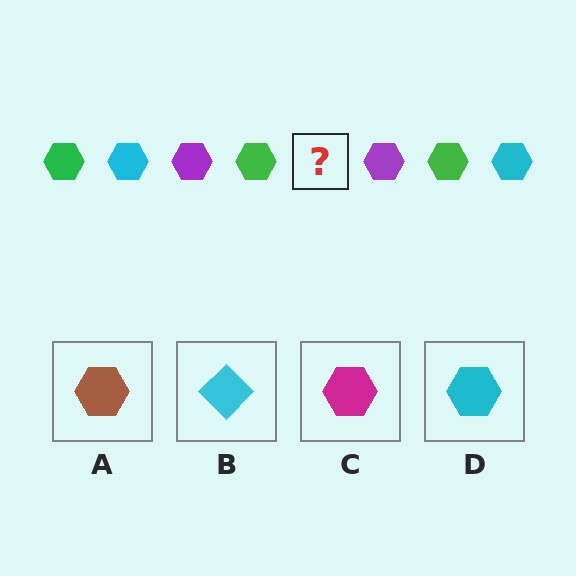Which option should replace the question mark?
Option D.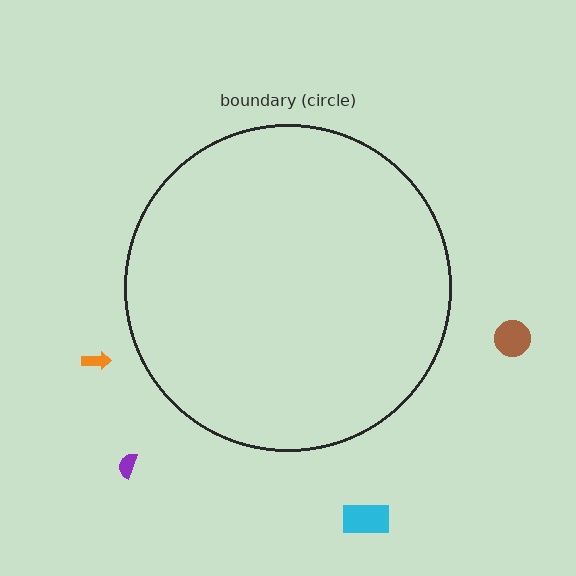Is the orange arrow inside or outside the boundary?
Outside.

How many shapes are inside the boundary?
0 inside, 4 outside.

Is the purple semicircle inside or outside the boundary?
Outside.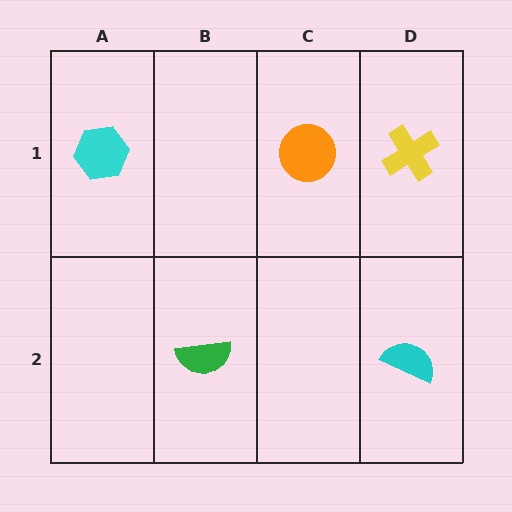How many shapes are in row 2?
2 shapes.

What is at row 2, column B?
A green semicircle.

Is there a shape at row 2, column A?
No, that cell is empty.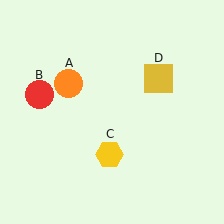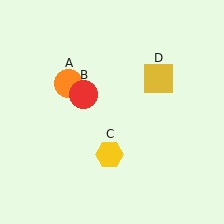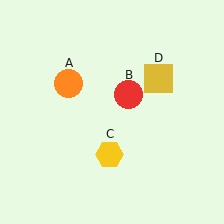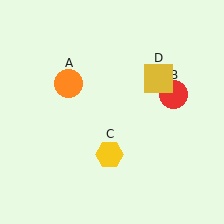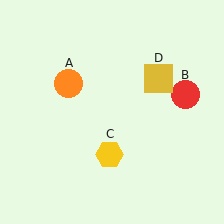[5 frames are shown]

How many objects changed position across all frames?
1 object changed position: red circle (object B).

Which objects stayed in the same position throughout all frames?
Orange circle (object A) and yellow hexagon (object C) and yellow square (object D) remained stationary.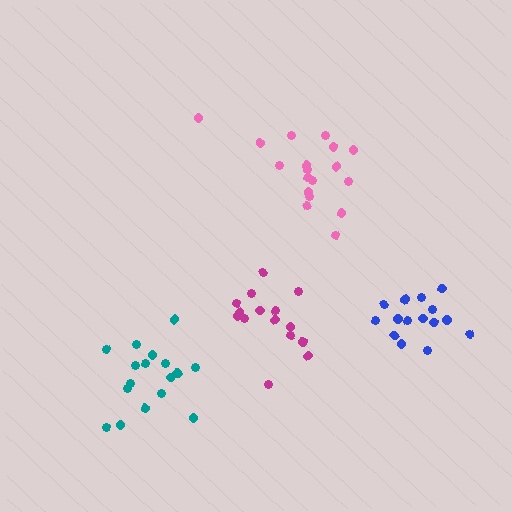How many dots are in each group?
Group 1: 18 dots, Group 2: 15 dots, Group 3: 17 dots, Group 4: 15 dots (65 total).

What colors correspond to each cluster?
The clusters are colored: pink, magenta, teal, blue.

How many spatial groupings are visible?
There are 4 spatial groupings.